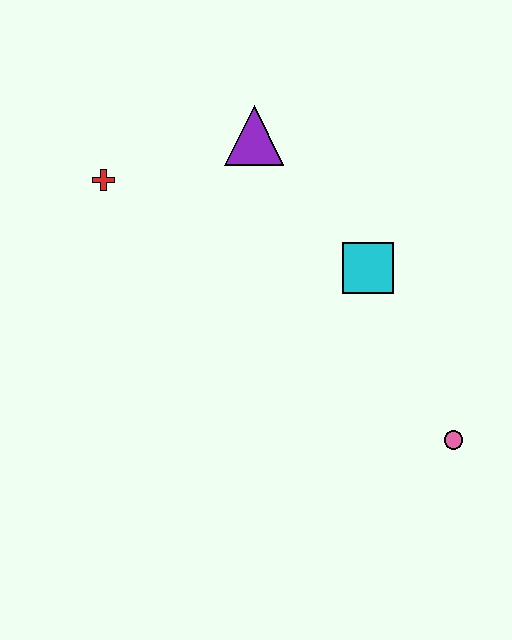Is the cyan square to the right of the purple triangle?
Yes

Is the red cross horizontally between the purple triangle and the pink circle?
No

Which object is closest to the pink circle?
The cyan square is closest to the pink circle.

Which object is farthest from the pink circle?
The red cross is farthest from the pink circle.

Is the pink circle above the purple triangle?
No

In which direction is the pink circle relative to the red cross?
The pink circle is to the right of the red cross.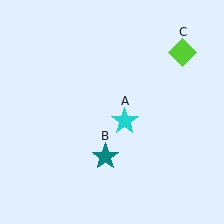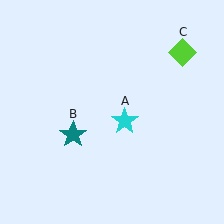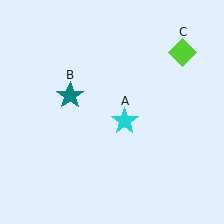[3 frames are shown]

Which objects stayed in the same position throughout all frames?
Cyan star (object A) and lime diamond (object C) remained stationary.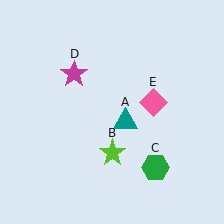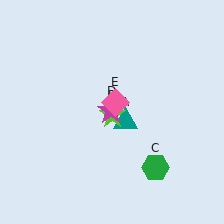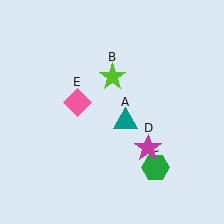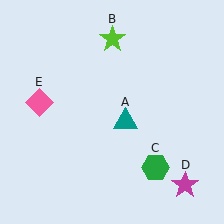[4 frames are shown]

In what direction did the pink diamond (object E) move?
The pink diamond (object E) moved left.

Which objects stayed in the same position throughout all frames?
Teal triangle (object A) and green hexagon (object C) remained stationary.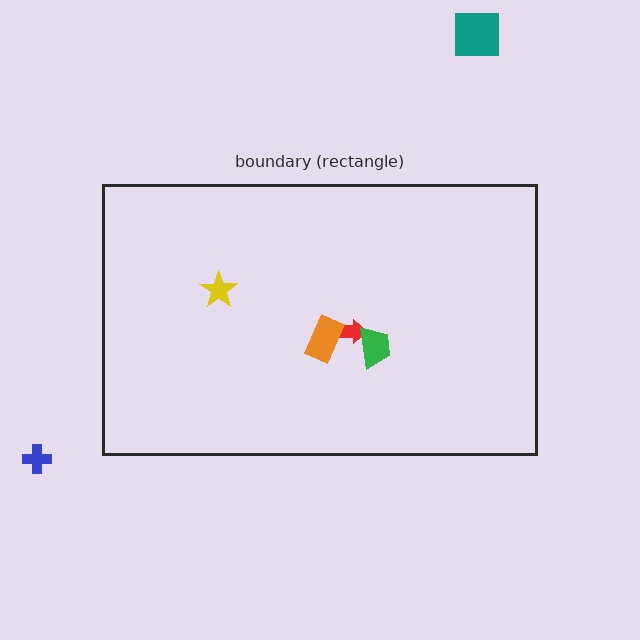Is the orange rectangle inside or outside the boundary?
Inside.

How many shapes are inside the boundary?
4 inside, 2 outside.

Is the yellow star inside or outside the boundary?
Inside.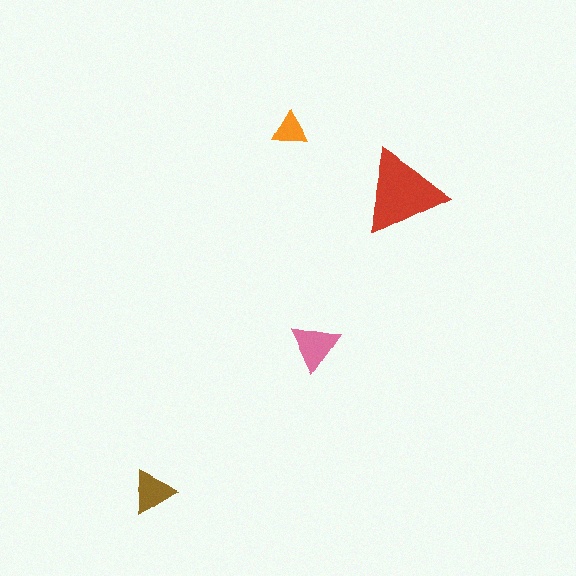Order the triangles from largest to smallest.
the red one, the pink one, the brown one, the orange one.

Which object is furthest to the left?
The brown triangle is leftmost.